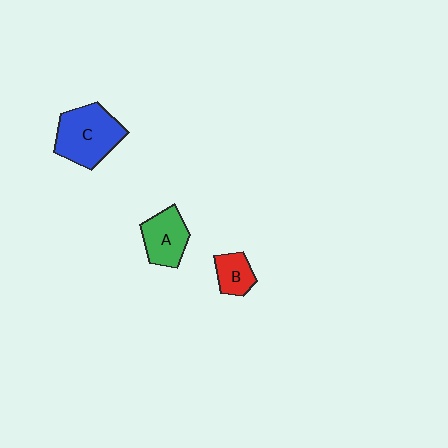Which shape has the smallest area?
Shape B (red).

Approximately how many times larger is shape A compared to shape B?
Approximately 1.5 times.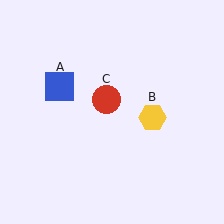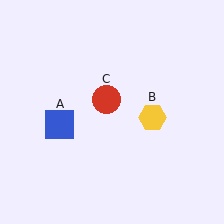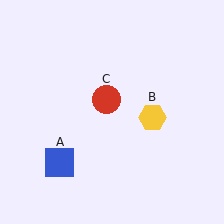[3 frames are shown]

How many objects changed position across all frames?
1 object changed position: blue square (object A).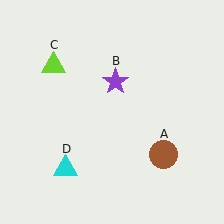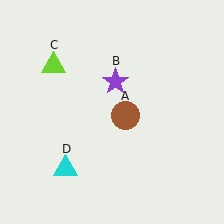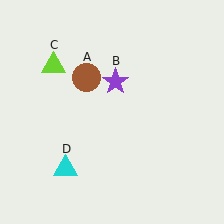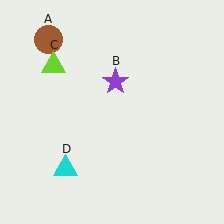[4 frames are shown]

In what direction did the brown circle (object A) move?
The brown circle (object A) moved up and to the left.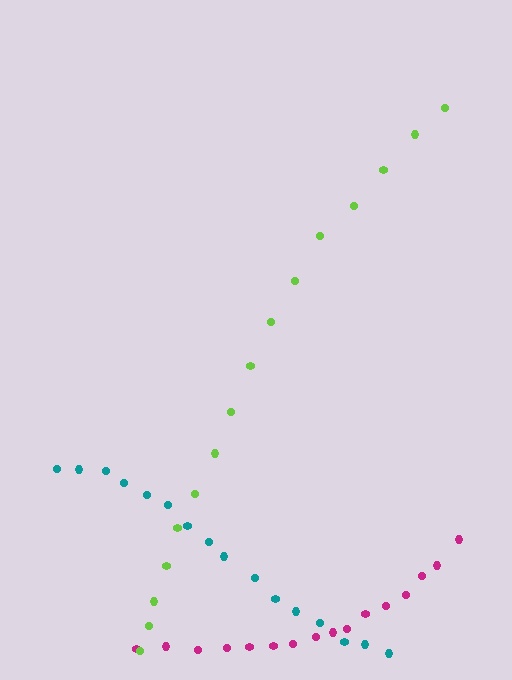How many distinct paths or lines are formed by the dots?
There are 3 distinct paths.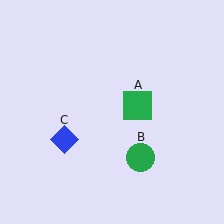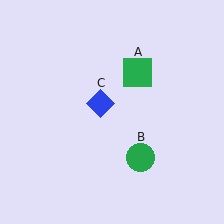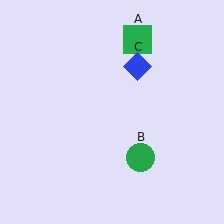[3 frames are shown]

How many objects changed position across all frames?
2 objects changed position: green square (object A), blue diamond (object C).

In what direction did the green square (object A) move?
The green square (object A) moved up.